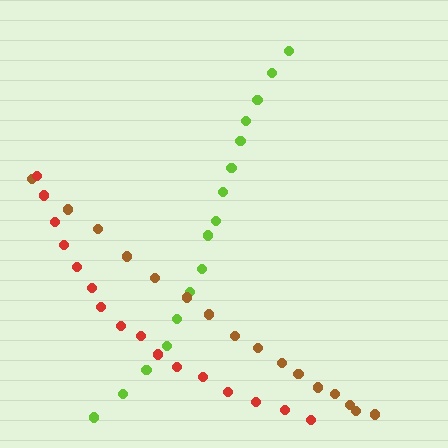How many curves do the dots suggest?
There are 3 distinct paths.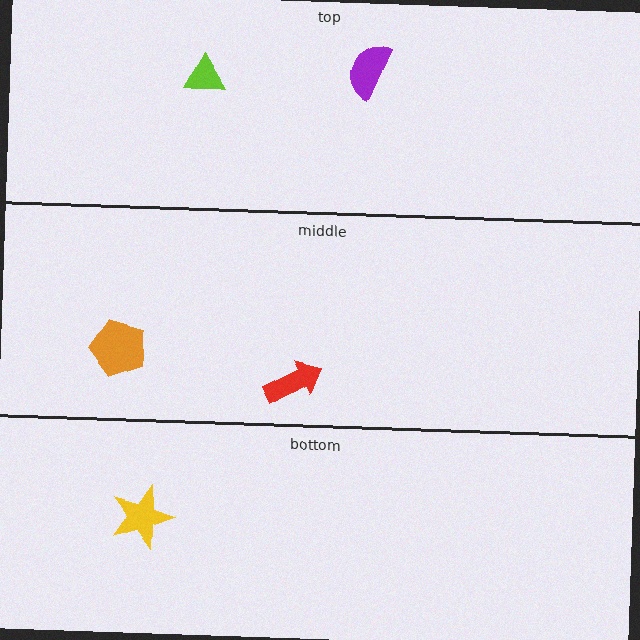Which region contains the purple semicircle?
The top region.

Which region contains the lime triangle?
The top region.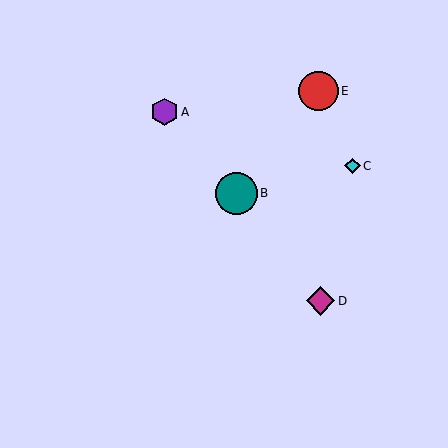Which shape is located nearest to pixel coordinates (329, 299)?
The magenta diamond (labeled D) at (320, 301) is nearest to that location.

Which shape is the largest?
The teal circle (labeled B) is the largest.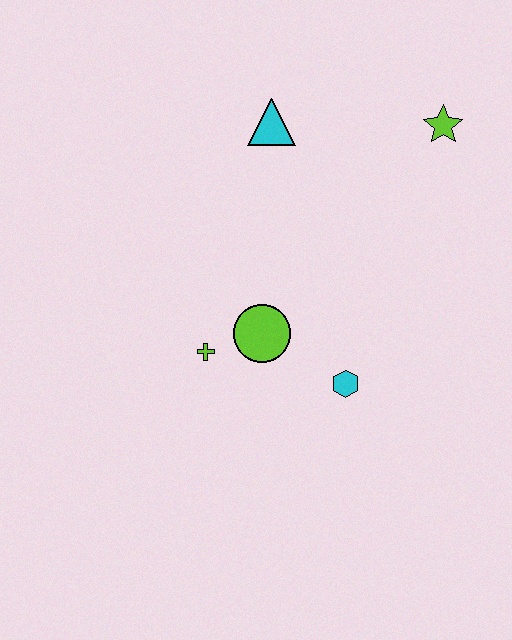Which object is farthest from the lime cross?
The lime star is farthest from the lime cross.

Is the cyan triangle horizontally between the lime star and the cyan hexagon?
No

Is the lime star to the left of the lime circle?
No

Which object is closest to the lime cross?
The lime circle is closest to the lime cross.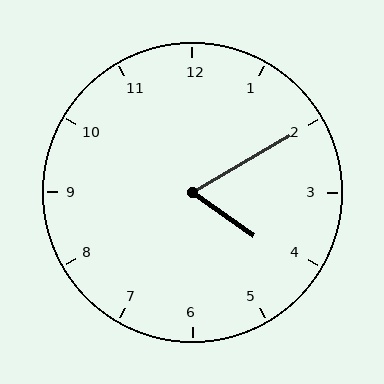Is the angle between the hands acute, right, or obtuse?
It is acute.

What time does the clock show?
4:10.